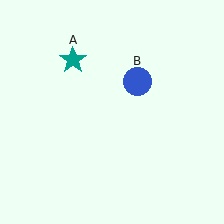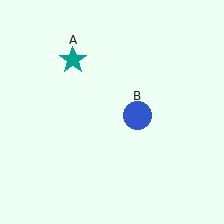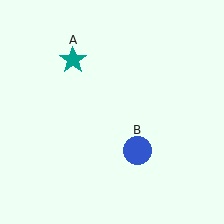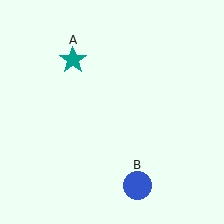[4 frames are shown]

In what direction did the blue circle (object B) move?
The blue circle (object B) moved down.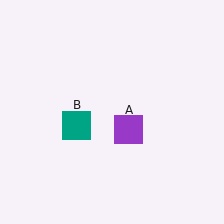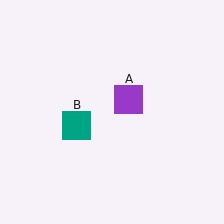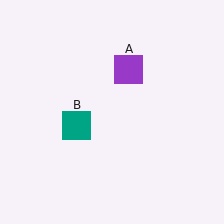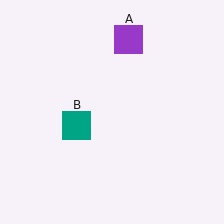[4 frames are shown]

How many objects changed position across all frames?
1 object changed position: purple square (object A).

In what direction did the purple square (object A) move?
The purple square (object A) moved up.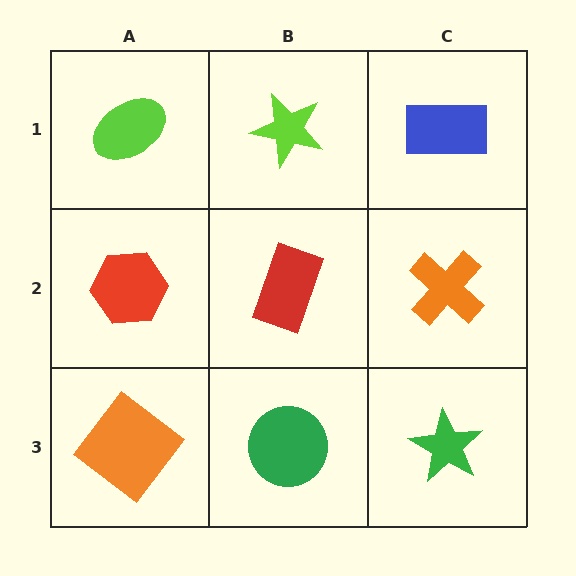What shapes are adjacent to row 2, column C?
A blue rectangle (row 1, column C), a green star (row 3, column C), a red rectangle (row 2, column B).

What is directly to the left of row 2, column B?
A red hexagon.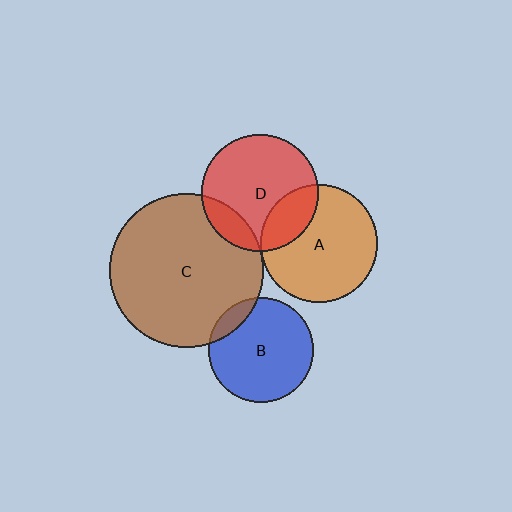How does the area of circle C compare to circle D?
Approximately 1.7 times.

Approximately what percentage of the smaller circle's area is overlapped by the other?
Approximately 15%.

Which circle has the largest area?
Circle C (brown).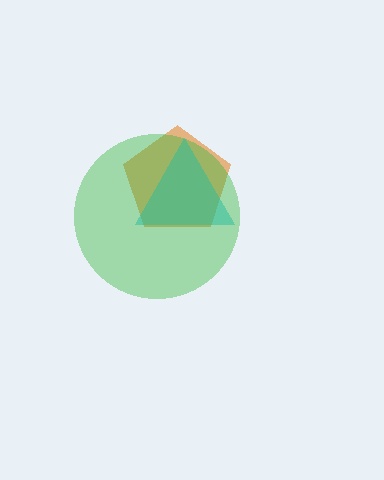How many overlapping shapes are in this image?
There are 3 overlapping shapes in the image.